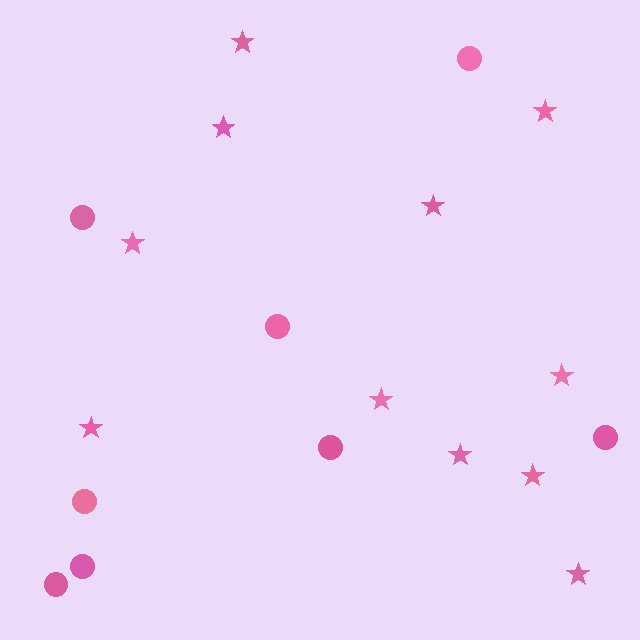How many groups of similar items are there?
There are 2 groups: one group of stars (11) and one group of circles (8).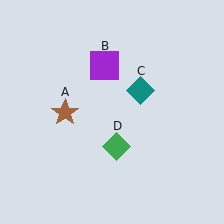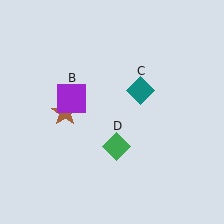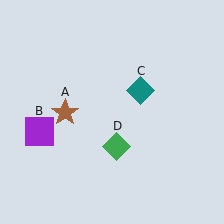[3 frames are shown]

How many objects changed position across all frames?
1 object changed position: purple square (object B).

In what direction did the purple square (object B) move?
The purple square (object B) moved down and to the left.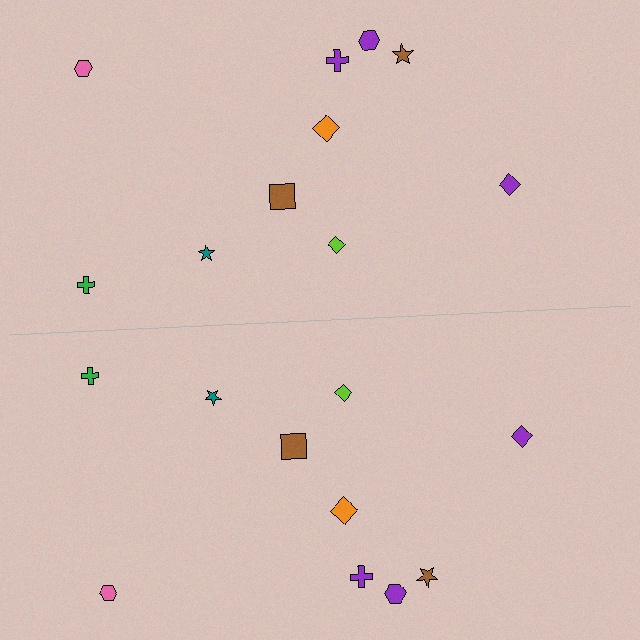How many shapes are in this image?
There are 20 shapes in this image.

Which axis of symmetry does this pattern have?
The pattern has a horizontal axis of symmetry running through the center of the image.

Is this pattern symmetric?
Yes, this pattern has bilateral (reflection) symmetry.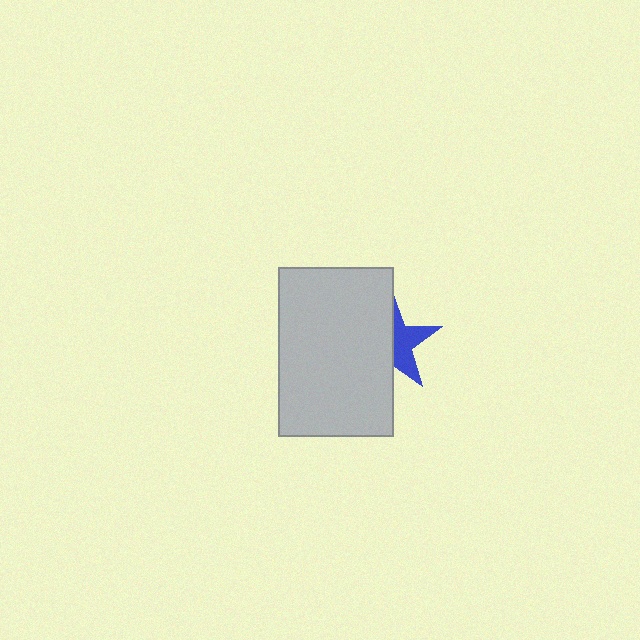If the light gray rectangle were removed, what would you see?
You would see the complete blue star.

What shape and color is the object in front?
The object in front is a light gray rectangle.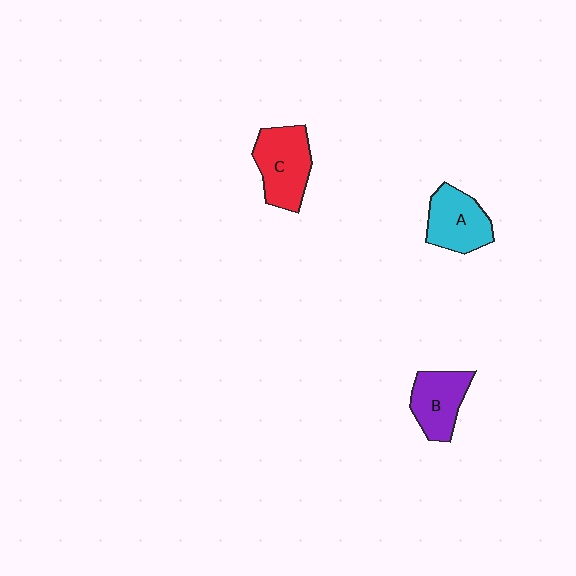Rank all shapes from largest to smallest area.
From largest to smallest: C (red), A (cyan), B (purple).